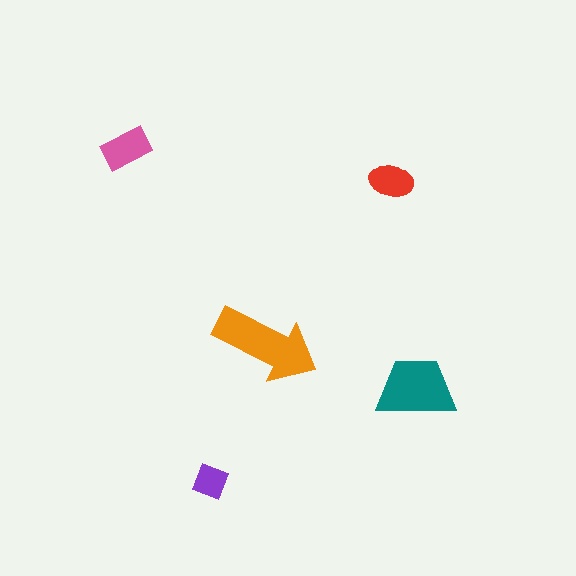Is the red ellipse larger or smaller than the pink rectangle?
Smaller.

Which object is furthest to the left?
The pink rectangle is leftmost.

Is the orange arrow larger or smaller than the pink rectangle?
Larger.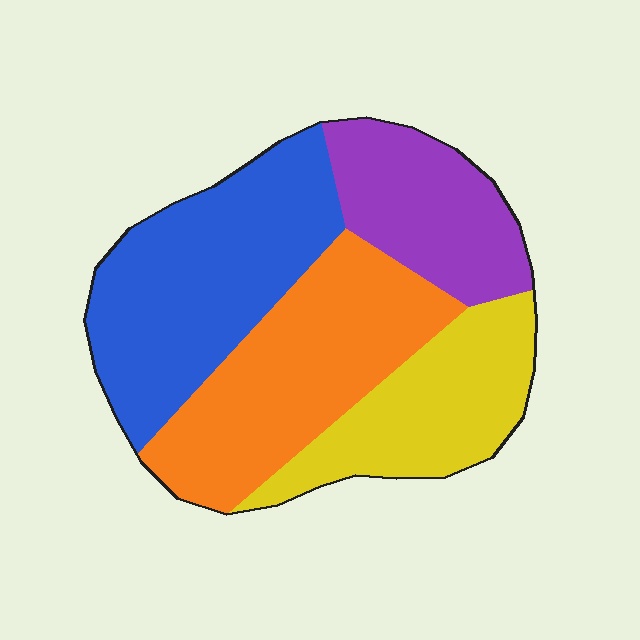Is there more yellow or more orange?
Orange.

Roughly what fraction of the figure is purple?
Purple covers about 20% of the figure.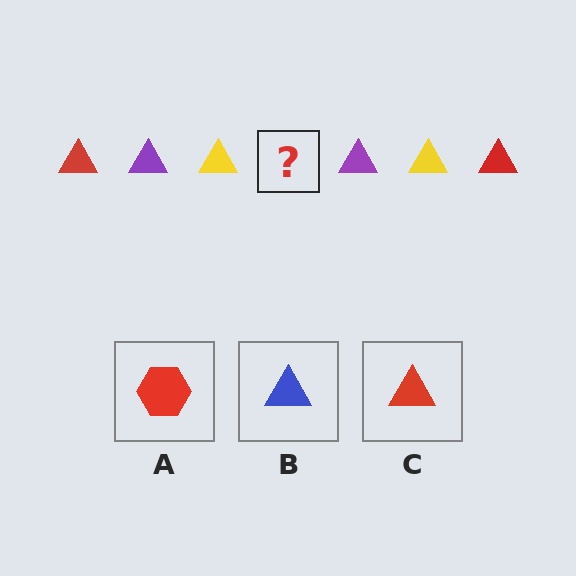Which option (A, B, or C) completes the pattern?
C.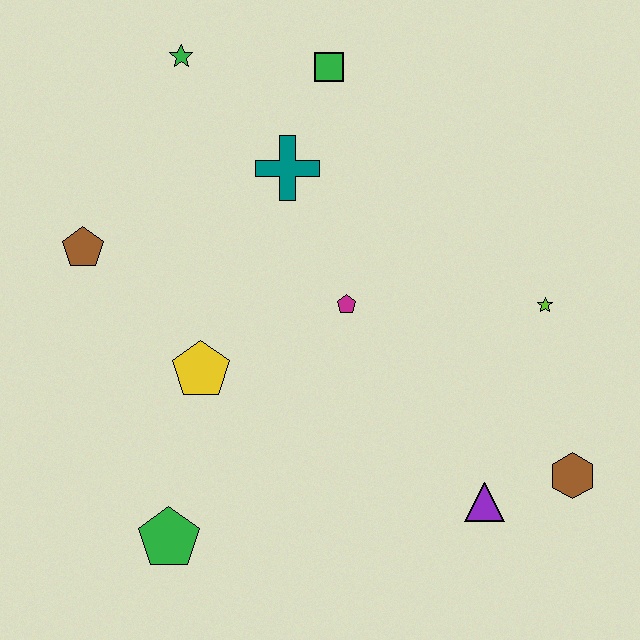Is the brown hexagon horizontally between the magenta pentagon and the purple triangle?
No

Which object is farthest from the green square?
The green pentagon is farthest from the green square.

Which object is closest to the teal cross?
The green square is closest to the teal cross.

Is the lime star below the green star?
Yes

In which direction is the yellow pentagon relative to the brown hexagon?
The yellow pentagon is to the left of the brown hexagon.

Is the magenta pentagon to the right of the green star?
Yes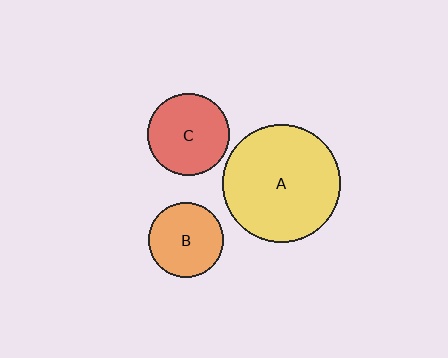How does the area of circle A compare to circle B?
Approximately 2.4 times.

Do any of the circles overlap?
No, none of the circles overlap.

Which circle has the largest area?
Circle A (yellow).